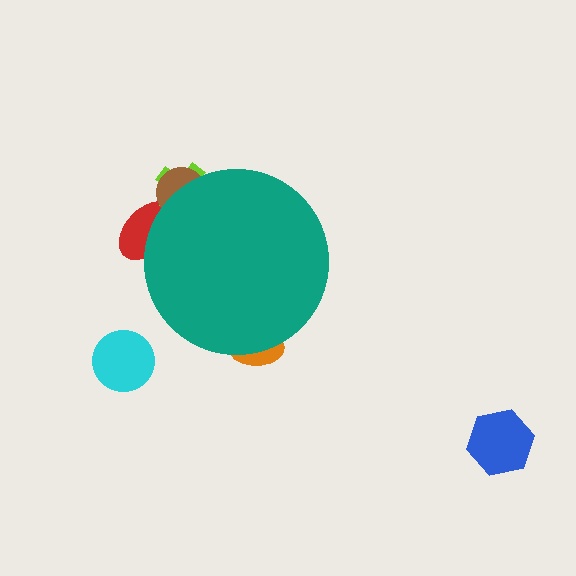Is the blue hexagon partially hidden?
No, the blue hexagon is fully visible.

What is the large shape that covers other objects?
A teal circle.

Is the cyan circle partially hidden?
No, the cyan circle is fully visible.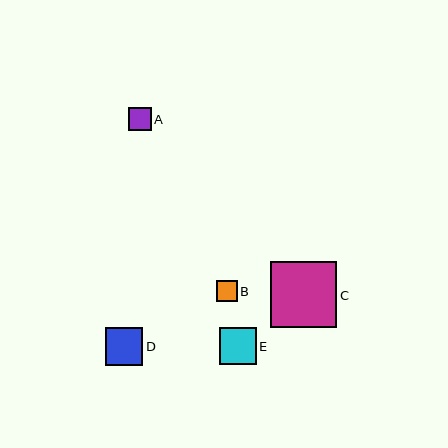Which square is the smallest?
Square B is the smallest with a size of approximately 21 pixels.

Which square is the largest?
Square C is the largest with a size of approximately 67 pixels.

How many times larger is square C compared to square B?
Square C is approximately 3.1 times the size of square B.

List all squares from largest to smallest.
From largest to smallest: C, D, E, A, B.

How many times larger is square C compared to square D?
Square C is approximately 1.8 times the size of square D.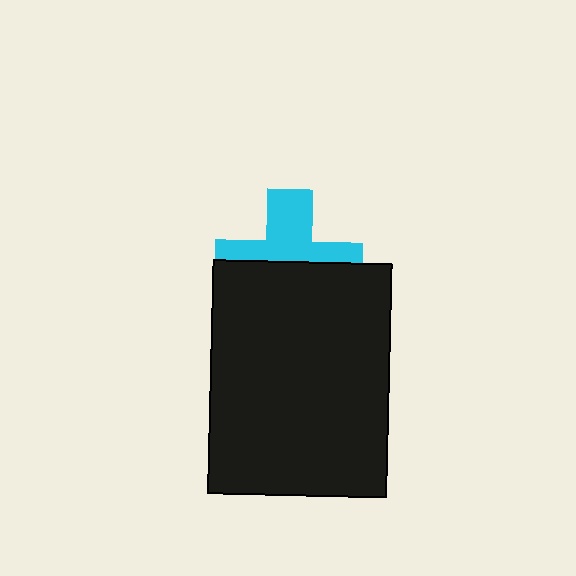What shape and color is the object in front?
The object in front is a black rectangle.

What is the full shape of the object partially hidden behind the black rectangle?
The partially hidden object is a cyan cross.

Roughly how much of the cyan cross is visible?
About half of it is visible (roughly 47%).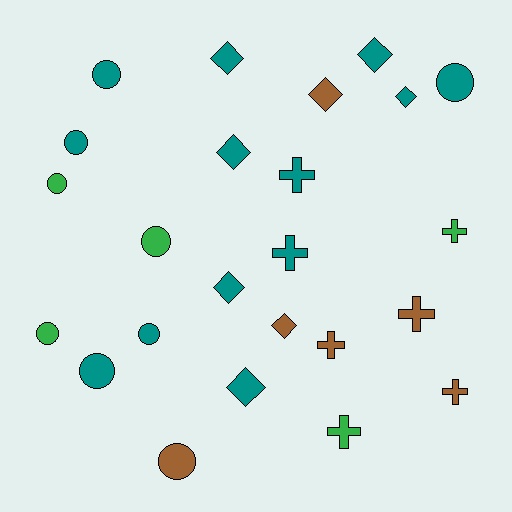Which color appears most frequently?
Teal, with 13 objects.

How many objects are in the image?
There are 24 objects.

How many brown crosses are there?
There are 3 brown crosses.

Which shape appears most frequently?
Circle, with 9 objects.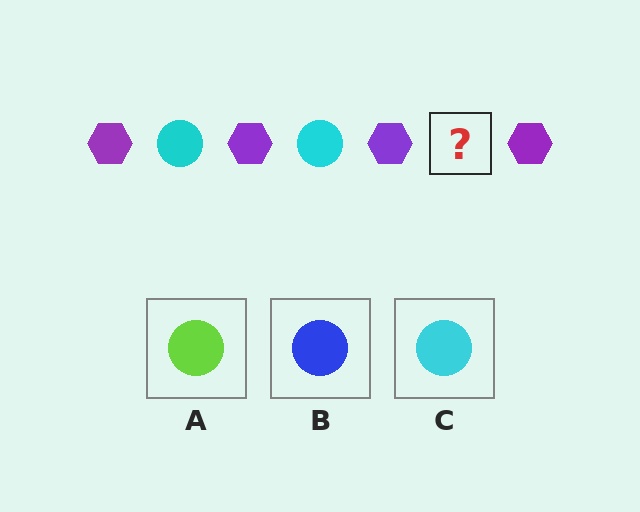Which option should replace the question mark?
Option C.